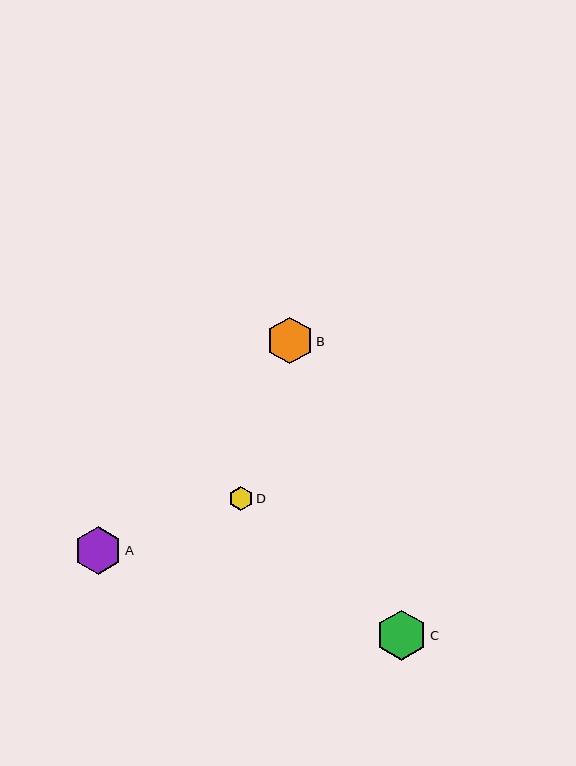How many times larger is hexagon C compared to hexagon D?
Hexagon C is approximately 2.1 times the size of hexagon D.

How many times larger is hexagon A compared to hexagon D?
Hexagon A is approximately 2.0 times the size of hexagon D.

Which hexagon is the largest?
Hexagon C is the largest with a size of approximately 50 pixels.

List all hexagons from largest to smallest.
From largest to smallest: C, A, B, D.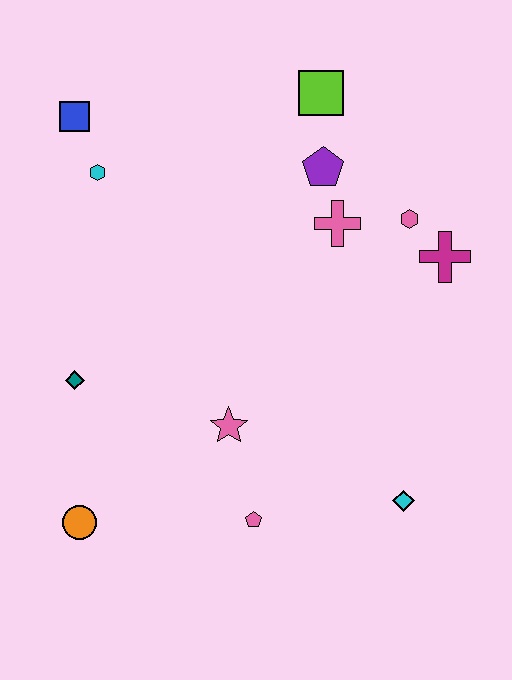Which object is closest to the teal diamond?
The orange circle is closest to the teal diamond.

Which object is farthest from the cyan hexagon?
The cyan diamond is farthest from the cyan hexagon.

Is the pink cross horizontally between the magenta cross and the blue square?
Yes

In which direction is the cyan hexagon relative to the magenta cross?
The cyan hexagon is to the left of the magenta cross.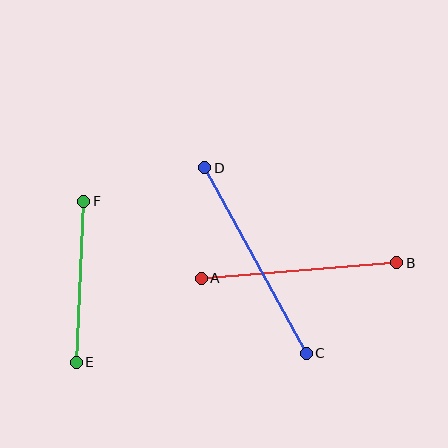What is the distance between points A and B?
The distance is approximately 196 pixels.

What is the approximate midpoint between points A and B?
The midpoint is at approximately (299, 271) pixels.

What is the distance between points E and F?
The distance is approximately 161 pixels.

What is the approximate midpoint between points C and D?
The midpoint is at approximately (255, 261) pixels.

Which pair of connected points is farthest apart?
Points C and D are farthest apart.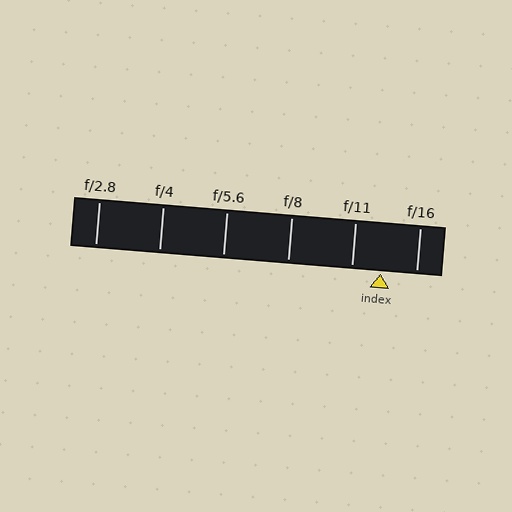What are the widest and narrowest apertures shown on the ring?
The widest aperture shown is f/2.8 and the narrowest is f/16.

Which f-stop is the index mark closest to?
The index mark is closest to f/11.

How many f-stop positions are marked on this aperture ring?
There are 6 f-stop positions marked.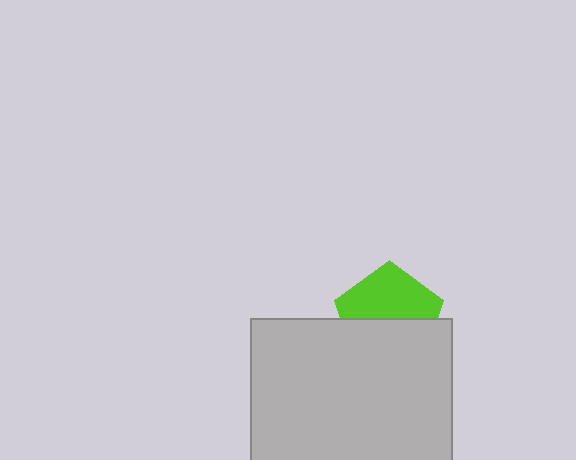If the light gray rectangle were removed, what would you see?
You would see the complete lime pentagon.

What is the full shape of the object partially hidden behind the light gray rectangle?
The partially hidden object is a lime pentagon.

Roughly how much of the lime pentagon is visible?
About half of it is visible (roughly 50%).